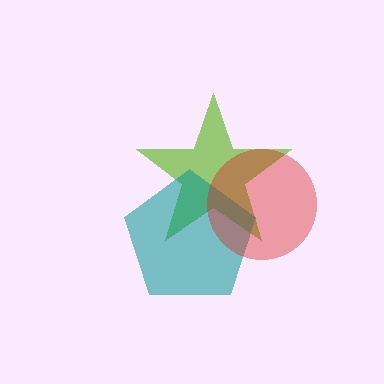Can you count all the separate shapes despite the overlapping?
Yes, there are 3 separate shapes.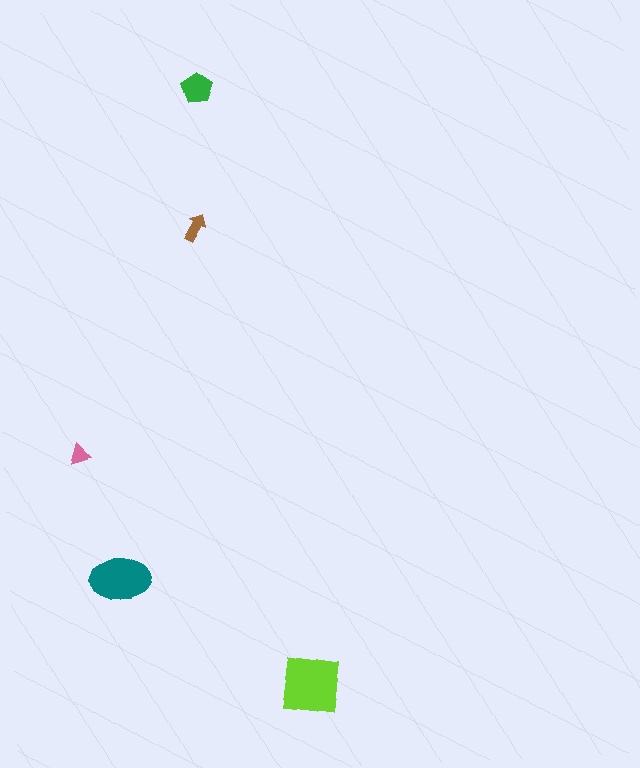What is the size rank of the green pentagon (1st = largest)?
3rd.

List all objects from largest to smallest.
The lime square, the teal ellipse, the green pentagon, the brown arrow, the pink triangle.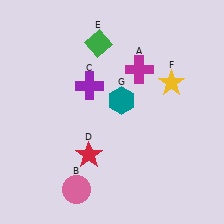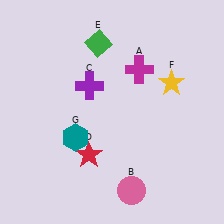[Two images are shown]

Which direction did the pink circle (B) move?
The pink circle (B) moved right.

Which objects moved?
The objects that moved are: the pink circle (B), the teal hexagon (G).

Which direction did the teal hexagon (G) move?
The teal hexagon (G) moved left.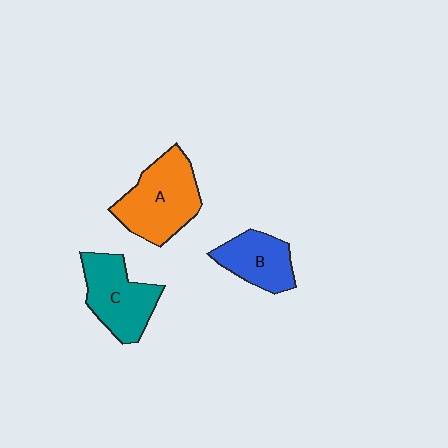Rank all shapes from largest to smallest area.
From largest to smallest: A (orange), C (teal), B (blue).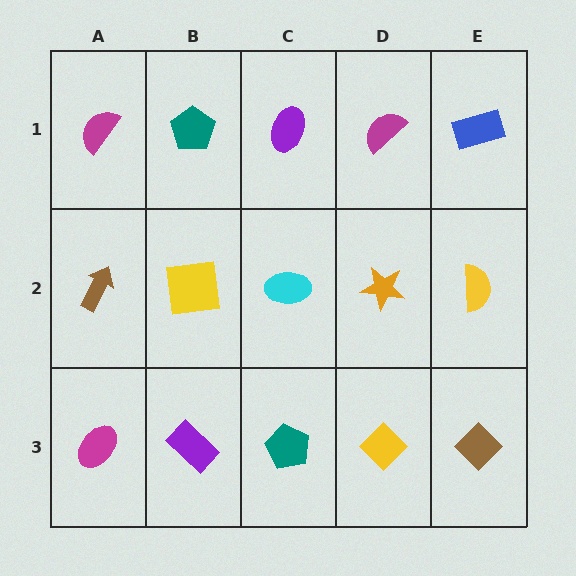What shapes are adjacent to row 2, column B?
A teal pentagon (row 1, column B), a purple rectangle (row 3, column B), a brown arrow (row 2, column A), a cyan ellipse (row 2, column C).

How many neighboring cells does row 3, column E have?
2.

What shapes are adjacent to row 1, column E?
A yellow semicircle (row 2, column E), a magenta semicircle (row 1, column D).